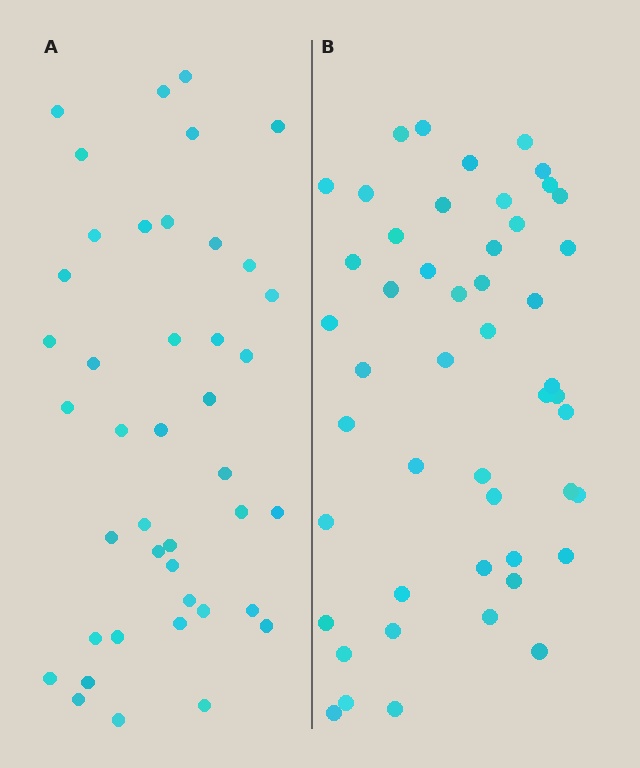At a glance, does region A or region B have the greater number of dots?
Region B (the right region) has more dots.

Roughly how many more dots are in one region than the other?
Region B has roughly 8 or so more dots than region A.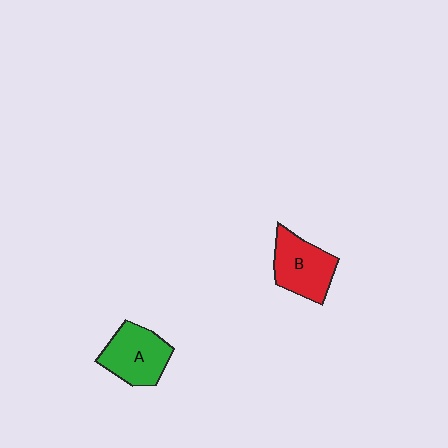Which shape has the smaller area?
Shape B (red).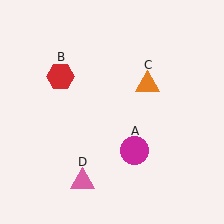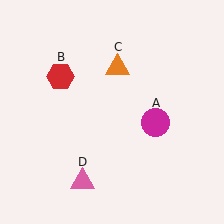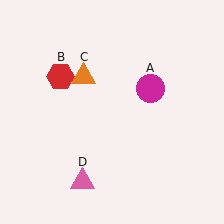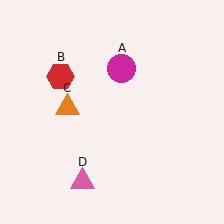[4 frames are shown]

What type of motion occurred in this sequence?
The magenta circle (object A), orange triangle (object C) rotated counterclockwise around the center of the scene.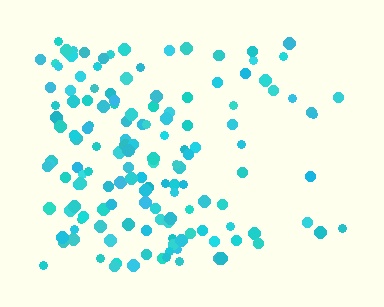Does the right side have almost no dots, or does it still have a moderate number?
Still a moderate number, just noticeably fewer than the left.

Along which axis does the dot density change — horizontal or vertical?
Horizontal.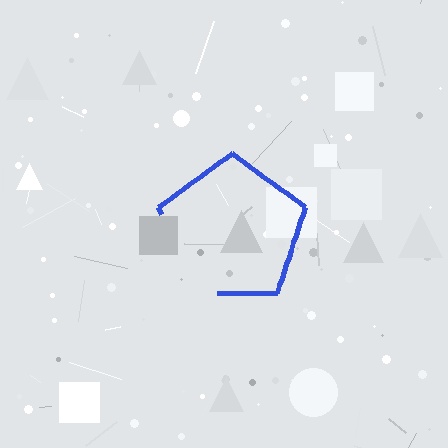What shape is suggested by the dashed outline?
The dashed outline suggests a pentagon.